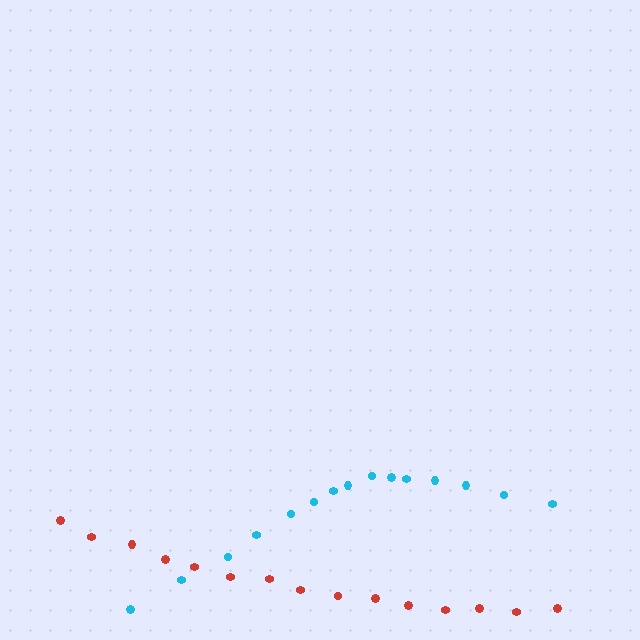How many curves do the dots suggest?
There are 2 distinct paths.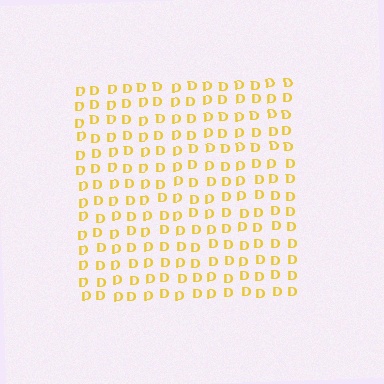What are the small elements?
The small elements are letter D's.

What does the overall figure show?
The overall figure shows a square.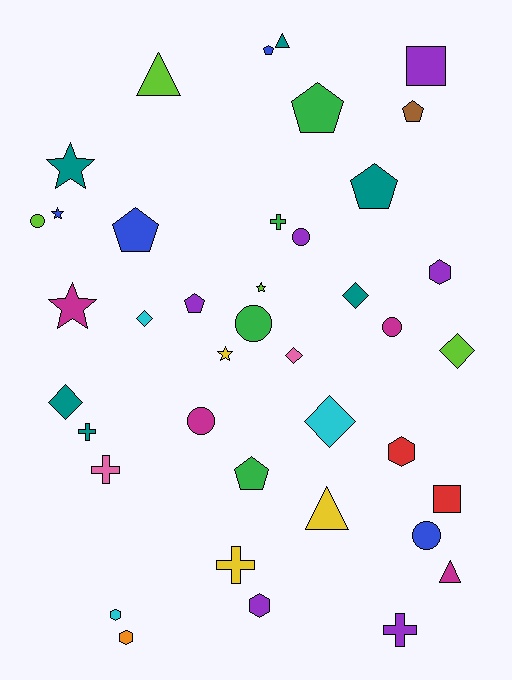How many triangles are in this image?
There are 4 triangles.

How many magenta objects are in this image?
There are 4 magenta objects.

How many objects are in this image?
There are 40 objects.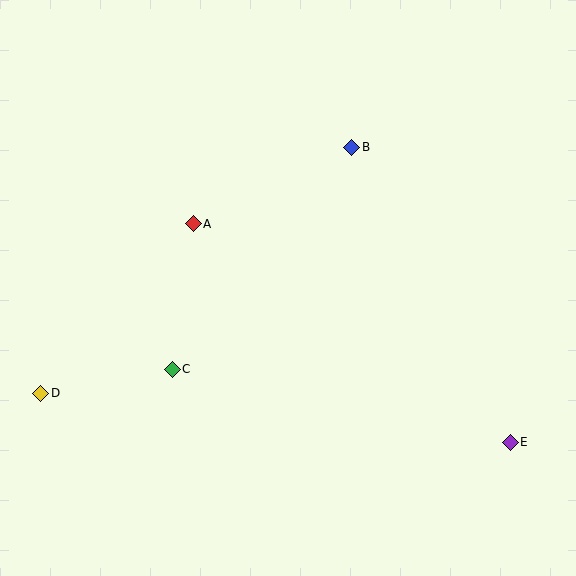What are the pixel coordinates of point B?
Point B is at (352, 147).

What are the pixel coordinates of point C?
Point C is at (172, 369).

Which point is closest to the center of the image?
Point A at (193, 224) is closest to the center.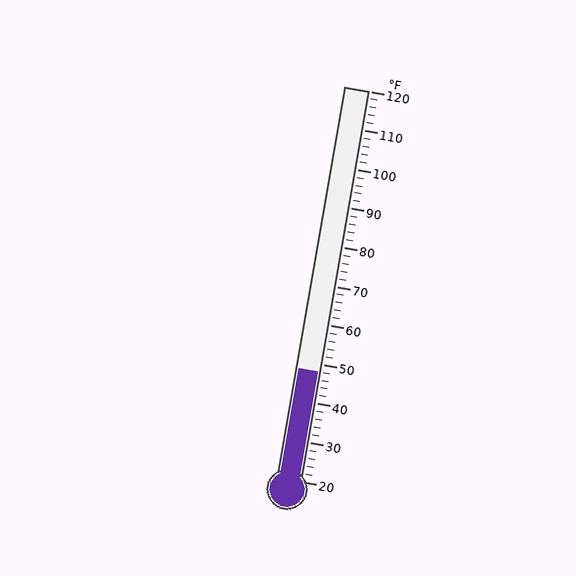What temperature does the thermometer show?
The thermometer shows approximately 48°F.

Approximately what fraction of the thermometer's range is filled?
The thermometer is filled to approximately 30% of its range.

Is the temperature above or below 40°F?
The temperature is above 40°F.